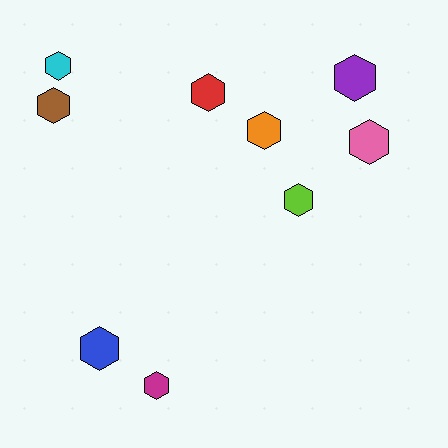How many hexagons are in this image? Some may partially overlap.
There are 9 hexagons.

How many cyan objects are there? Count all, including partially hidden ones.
There is 1 cyan object.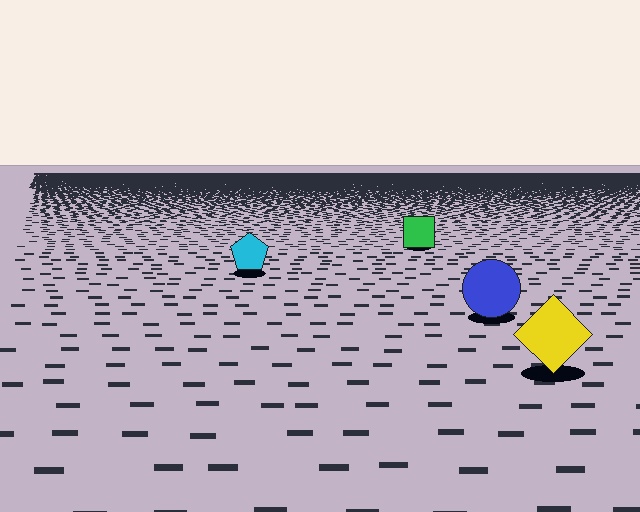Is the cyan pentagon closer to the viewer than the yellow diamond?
No. The yellow diamond is closer — you can tell from the texture gradient: the ground texture is coarser near it.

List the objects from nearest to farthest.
From nearest to farthest: the yellow diamond, the blue circle, the cyan pentagon, the green square.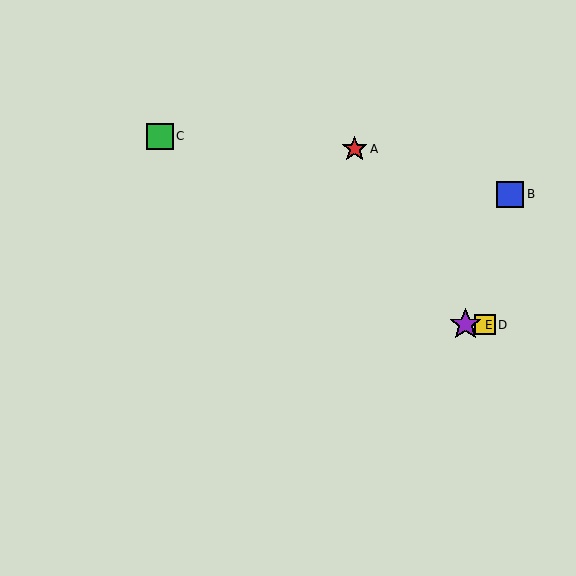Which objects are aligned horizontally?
Objects D, E are aligned horizontally.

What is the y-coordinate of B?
Object B is at y≈194.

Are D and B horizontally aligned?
No, D is at y≈325 and B is at y≈194.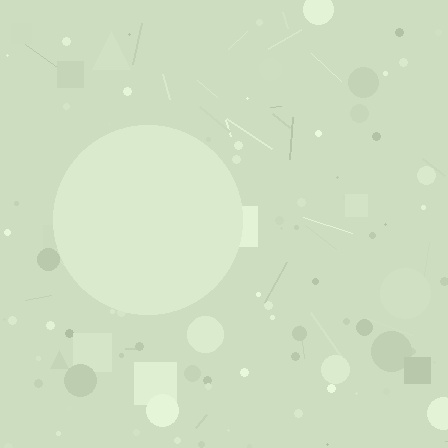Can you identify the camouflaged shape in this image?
The camouflaged shape is a circle.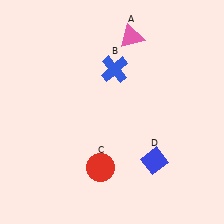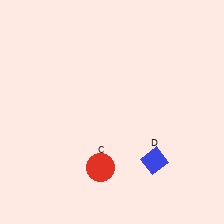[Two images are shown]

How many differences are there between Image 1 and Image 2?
There are 2 differences between the two images.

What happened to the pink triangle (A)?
The pink triangle (A) was removed in Image 2. It was in the top-right area of Image 1.